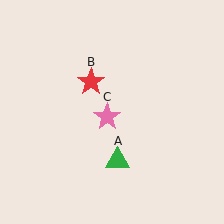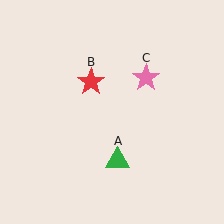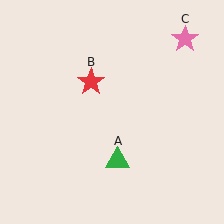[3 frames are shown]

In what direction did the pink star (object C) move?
The pink star (object C) moved up and to the right.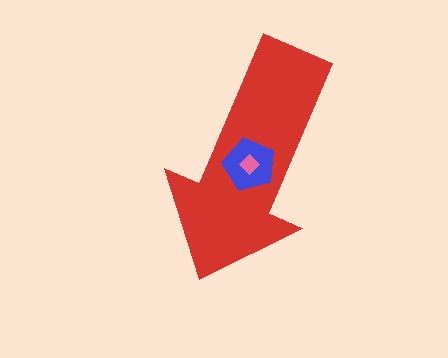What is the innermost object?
The pink diamond.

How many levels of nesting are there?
3.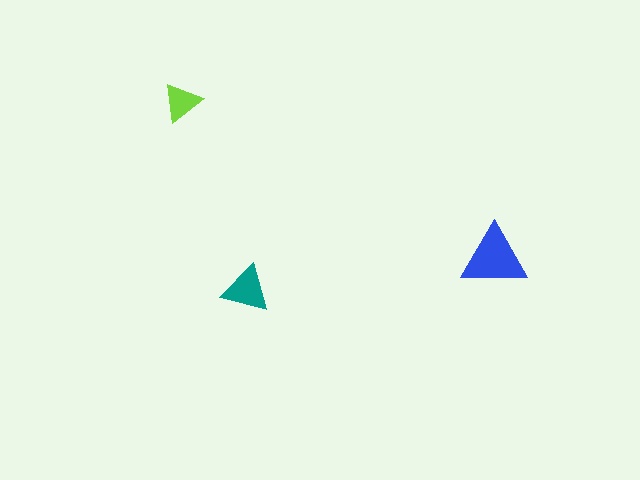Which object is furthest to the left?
The lime triangle is leftmost.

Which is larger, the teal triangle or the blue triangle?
The blue one.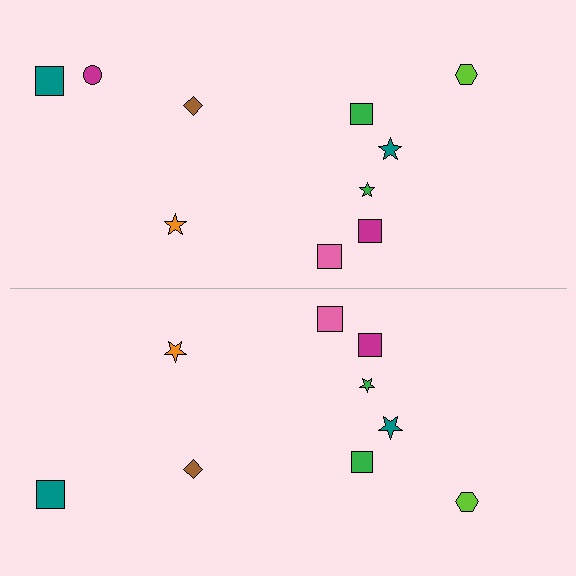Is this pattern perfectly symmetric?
No, the pattern is not perfectly symmetric. A magenta circle is missing from the bottom side.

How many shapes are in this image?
There are 19 shapes in this image.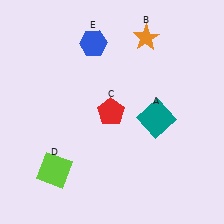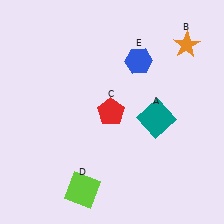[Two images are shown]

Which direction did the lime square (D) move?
The lime square (D) moved right.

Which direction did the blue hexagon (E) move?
The blue hexagon (E) moved right.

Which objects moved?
The objects that moved are: the orange star (B), the lime square (D), the blue hexagon (E).